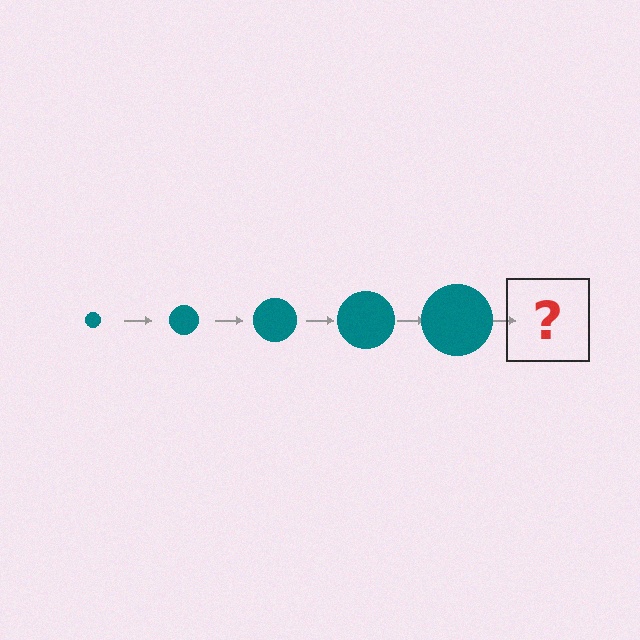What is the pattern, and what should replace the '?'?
The pattern is that the circle gets progressively larger each step. The '?' should be a teal circle, larger than the previous one.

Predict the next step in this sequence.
The next step is a teal circle, larger than the previous one.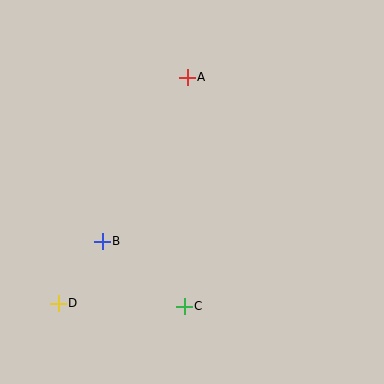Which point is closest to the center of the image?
Point B at (102, 241) is closest to the center.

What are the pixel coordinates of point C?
Point C is at (184, 306).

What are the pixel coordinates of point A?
Point A is at (187, 77).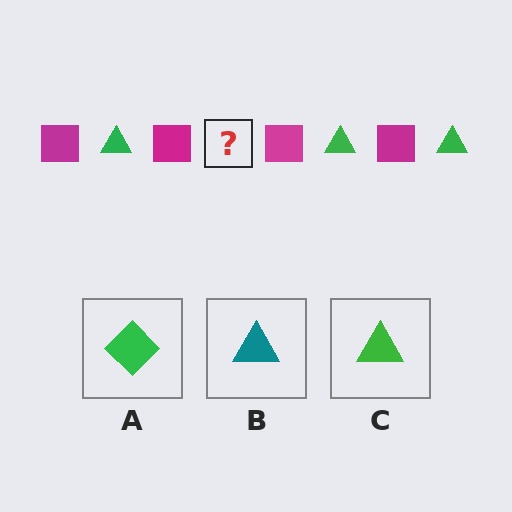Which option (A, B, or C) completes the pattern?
C.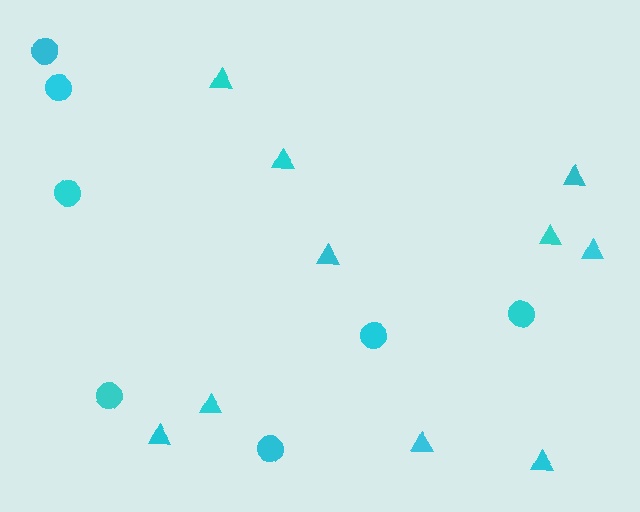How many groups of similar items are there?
There are 2 groups: one group of circles (7) and one group of triangles (10).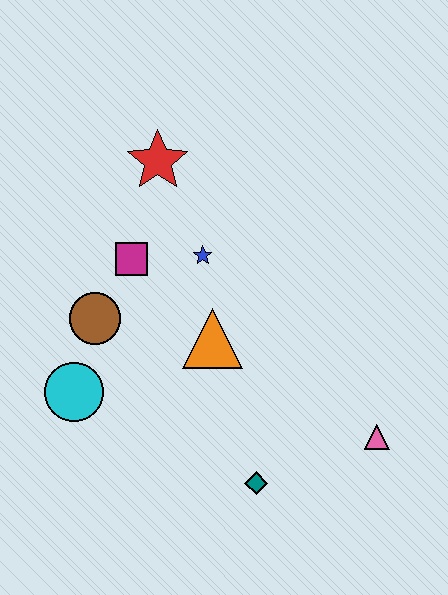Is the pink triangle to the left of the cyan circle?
No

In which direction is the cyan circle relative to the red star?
The cyan circle is below the red star.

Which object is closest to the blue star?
The magenta square is closest to the blue star.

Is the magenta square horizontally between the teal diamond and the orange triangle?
No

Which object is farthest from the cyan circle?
The pink triangle is farthest from the cyan circle.